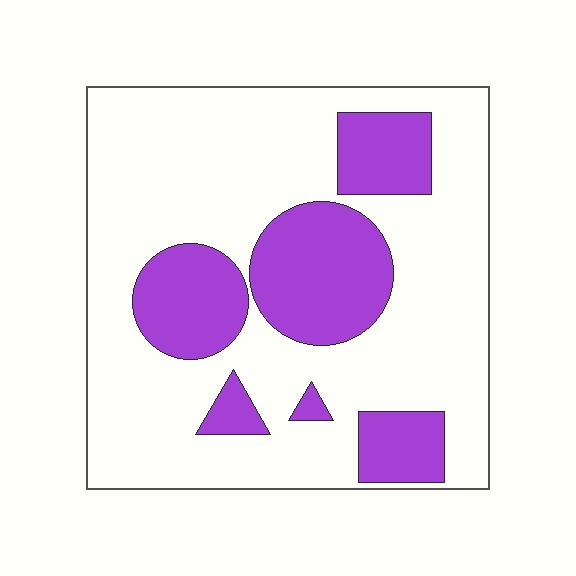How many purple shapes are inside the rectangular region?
6.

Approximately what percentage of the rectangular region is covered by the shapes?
Approximately 25%.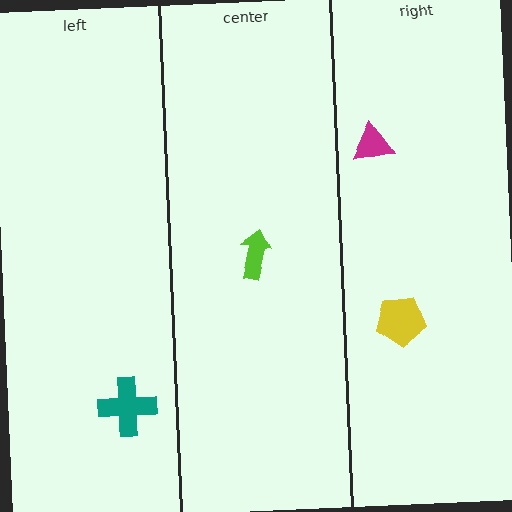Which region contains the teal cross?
The left region.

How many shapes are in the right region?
2.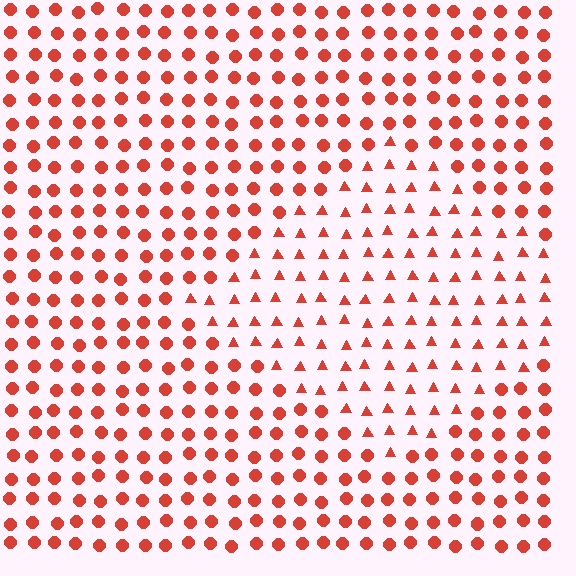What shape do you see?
I see a diamond.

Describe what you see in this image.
The image is filled with small red elements arranged in a uniform grid. A diamond-shaped region contains triangles, while the surrounding area contains circles. The boundary is defined purely by the change in element shape.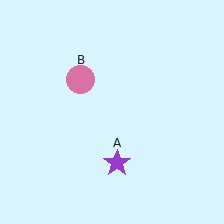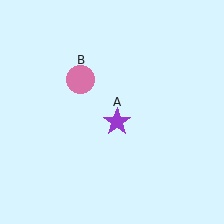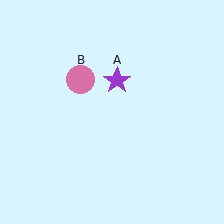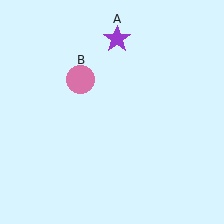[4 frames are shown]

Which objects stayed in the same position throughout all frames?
Pink circle (object B) remained stationary.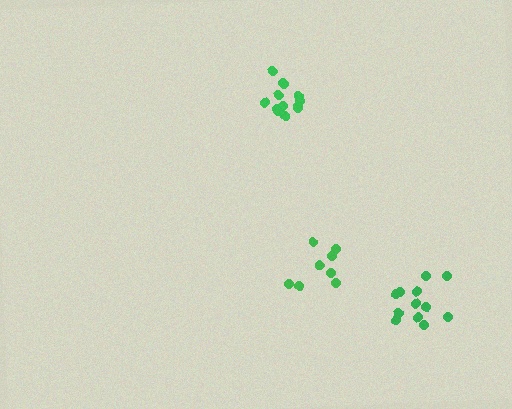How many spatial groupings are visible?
There are 3 spatial groupings.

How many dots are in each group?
Group 1: 13 dots, Group 2: 8 dots, Group 3: 12 dots (33 total).